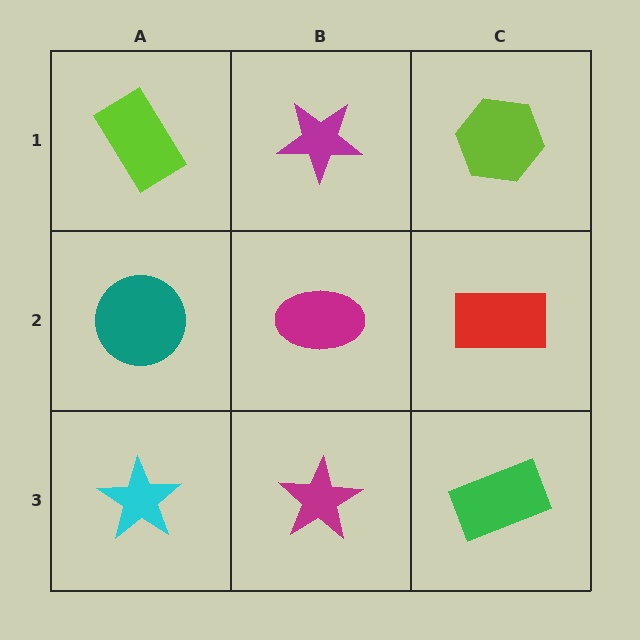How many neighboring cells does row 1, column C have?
2.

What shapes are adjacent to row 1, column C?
A red rectangle (row 2, column C), a magenta star (row 1, column B).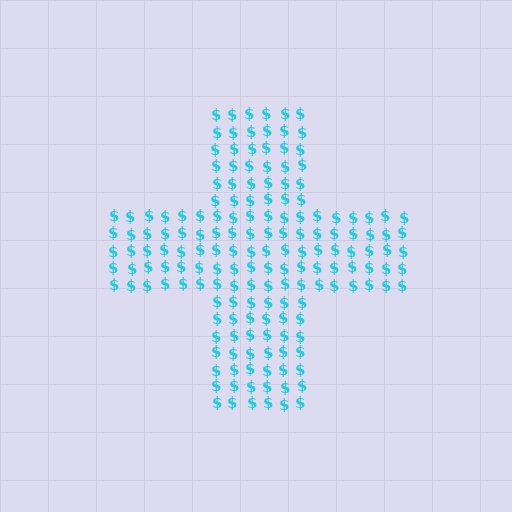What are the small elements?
The small elements are dollar signs.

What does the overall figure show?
The overall figure shows a cross.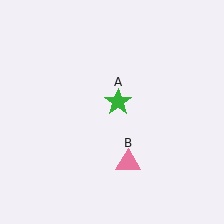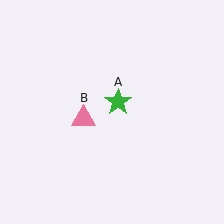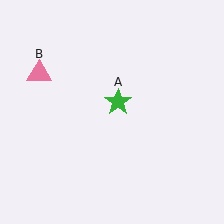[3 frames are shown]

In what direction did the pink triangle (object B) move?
The pink triangle (object B) moved up and to the left.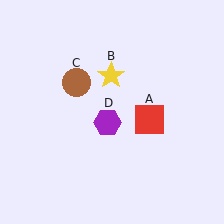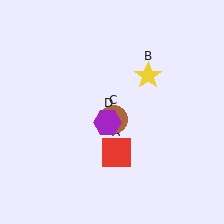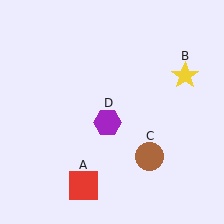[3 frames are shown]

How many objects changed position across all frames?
3 objects changed position: red square (object A), yellow star (object B), brown circle (object C).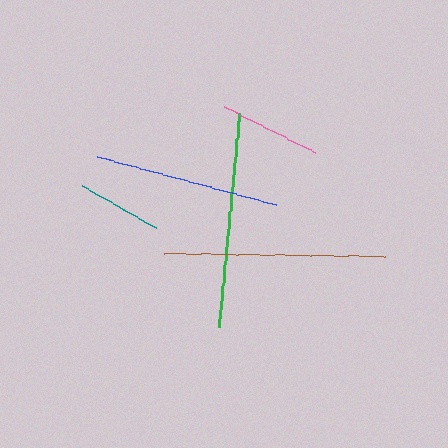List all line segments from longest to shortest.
From longest to shortest: brown, green, blue, pink, teal.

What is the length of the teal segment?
The teal segment is approximately 85 pixels long.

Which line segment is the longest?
The brown line is the longest at approximately 221 pixels.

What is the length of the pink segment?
The pink segment is approximately 102 pixels long.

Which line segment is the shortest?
The teal line is the shortest at approximately 85 pixels.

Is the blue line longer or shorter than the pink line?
The blue line is longer than the pink line.